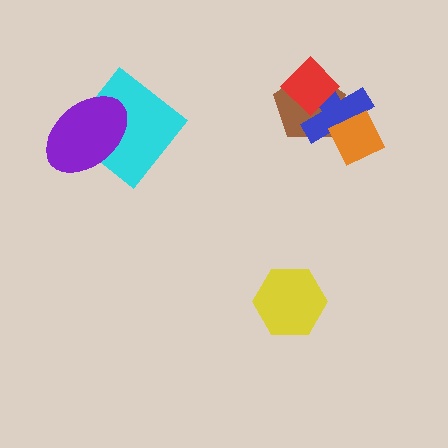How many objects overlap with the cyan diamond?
1 object overlaps with the cyan diamond.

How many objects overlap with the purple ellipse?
1 object overlaps with the purple ellipse.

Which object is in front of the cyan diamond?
The purple ellipse is in front of the cyan diamond.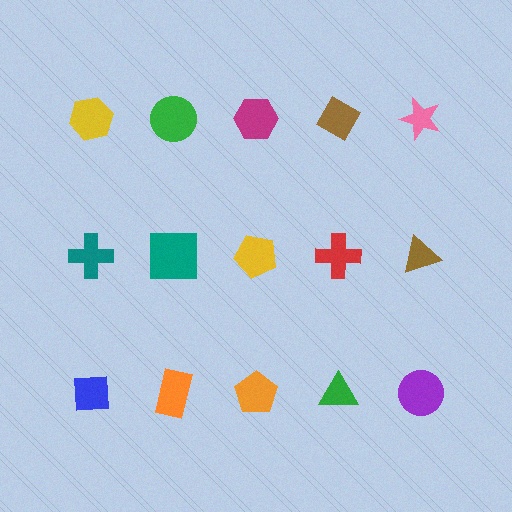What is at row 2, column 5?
A brown triangle.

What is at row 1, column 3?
A magenta hexagon.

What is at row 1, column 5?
A pink star.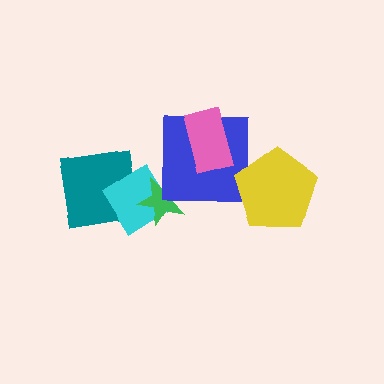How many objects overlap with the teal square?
2 objects overlap with the teal square.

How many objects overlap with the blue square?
1 object overlaps with the blue square.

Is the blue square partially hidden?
Yes, it is partially covered by another shape.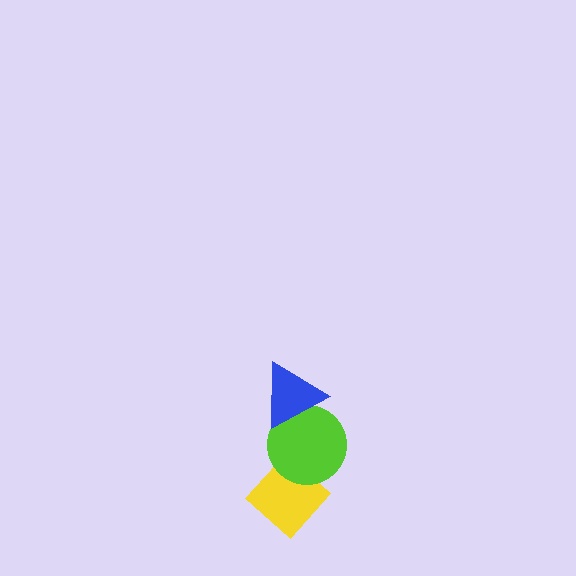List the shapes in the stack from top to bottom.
From top to bottom: the blue triangle, the lime circle, the yellow diamond.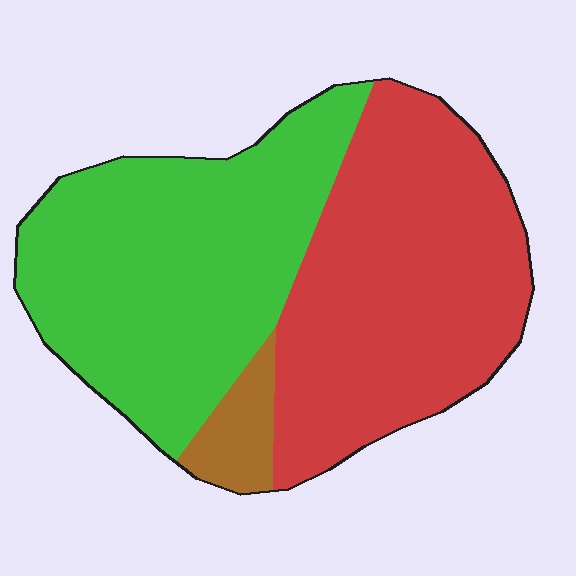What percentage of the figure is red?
Red covers 47% of the figure.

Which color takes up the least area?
Brown, at roughly 5%.